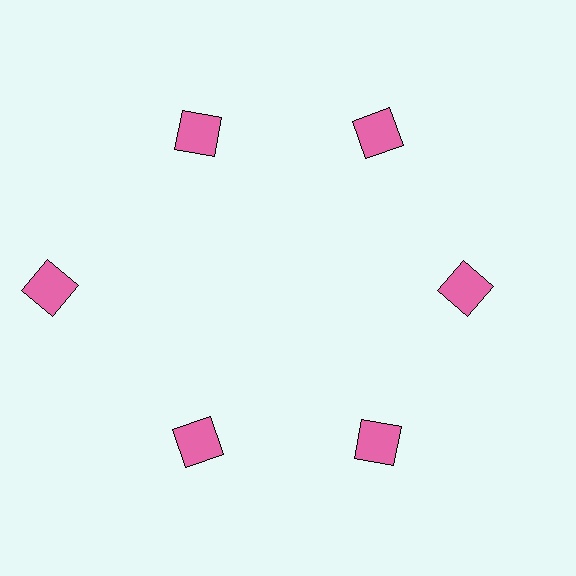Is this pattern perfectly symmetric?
No. The 6 pink squares are arranged in a ring, but one element near the 9 o'clock position is pushed outward from the center, breaking the 6-fold rotational symmetry.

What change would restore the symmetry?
The symmetry would be restored by moving it inward, back onto the ring so that all 6 squares sit at equal angles and equal distance from the center.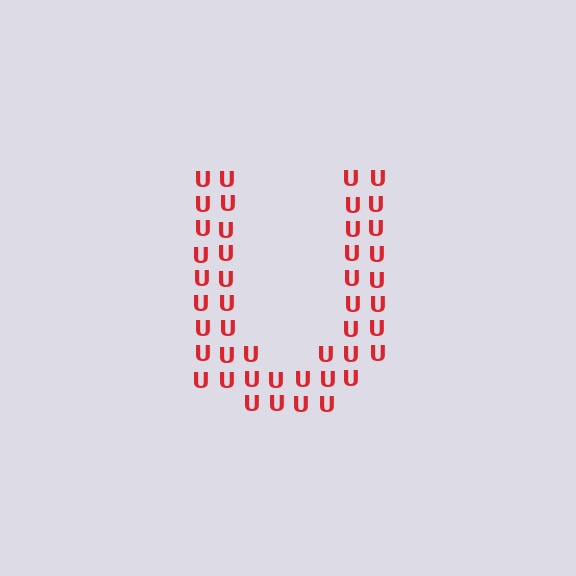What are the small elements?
The small elements are letter U's.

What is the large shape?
The large shape is the letter U.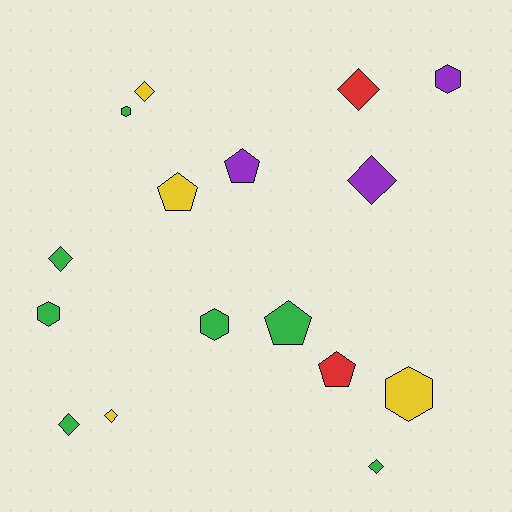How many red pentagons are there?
There is 1 red pentagon.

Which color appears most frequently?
Green, with 7 objects.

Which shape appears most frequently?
Diamond, with 7 objects.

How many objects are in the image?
There are 16 objects.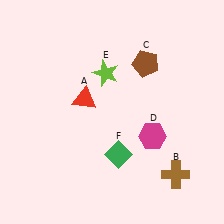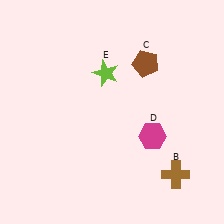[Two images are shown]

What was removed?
The green diamond (F), the red triangle (A) were removed in Image 2.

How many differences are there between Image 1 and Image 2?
There are 2 differences between the two images.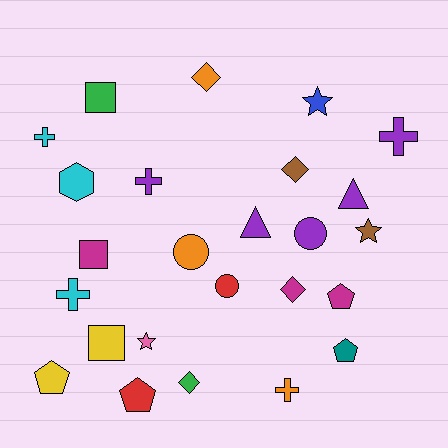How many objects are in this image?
There are 25 objects.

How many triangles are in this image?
There are 2 triangles.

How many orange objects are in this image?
There are 3 orange objects.